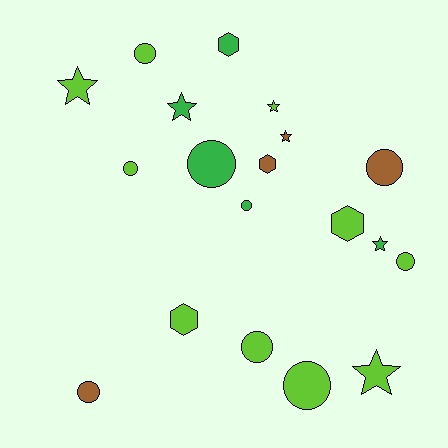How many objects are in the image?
There are 19 objects.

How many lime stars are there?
There are 3 lime stars.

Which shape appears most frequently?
Circle, with 9 objects.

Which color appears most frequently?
Lime, with 10 objects.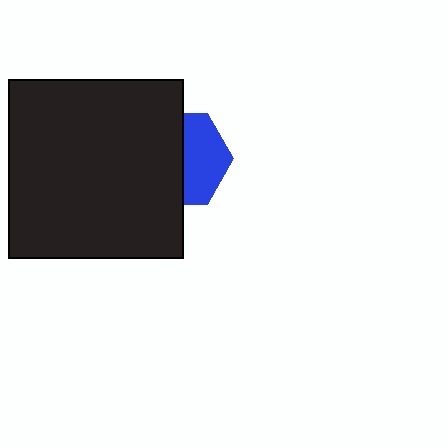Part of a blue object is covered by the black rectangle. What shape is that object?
It is a hexagon.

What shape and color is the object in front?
The object in front is a black rectangle.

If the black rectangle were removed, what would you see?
You would see the complete blue hexagon.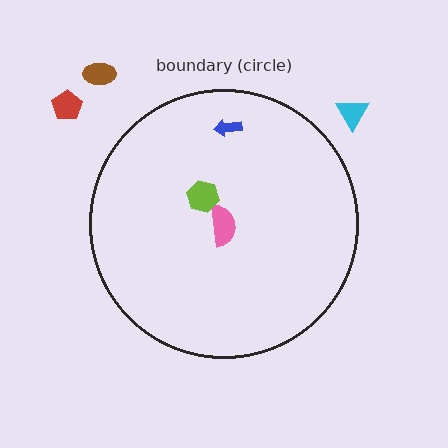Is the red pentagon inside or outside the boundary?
Outside.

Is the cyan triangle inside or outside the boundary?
Outside.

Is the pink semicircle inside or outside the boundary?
Inside.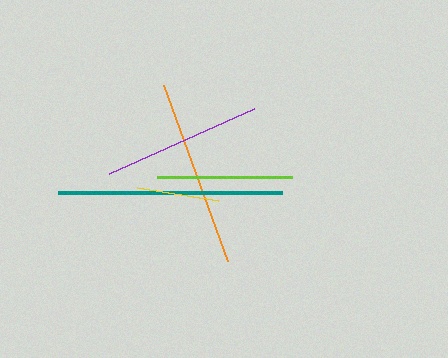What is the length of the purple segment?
The purple segment is approximately 158 pixels long.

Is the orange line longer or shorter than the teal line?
The teal line is longer than the orange line.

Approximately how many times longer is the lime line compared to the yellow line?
The lime line is approximately 1.6 times the length of the yellow line.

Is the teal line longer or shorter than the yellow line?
The teal line is longer than the yellow line.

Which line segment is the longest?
The teal line is the longest at approximately 225 pixels.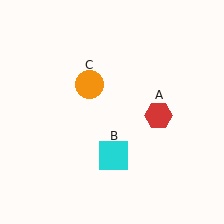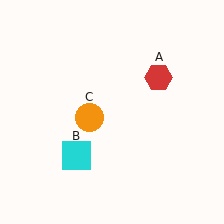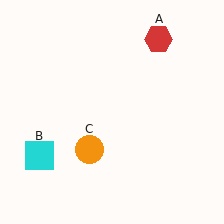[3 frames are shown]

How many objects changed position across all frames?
3 objects changed position: red hexagon (object A), cyan square (object B), orange circle (object C).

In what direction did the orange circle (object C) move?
The orange circle (object C) moved down.